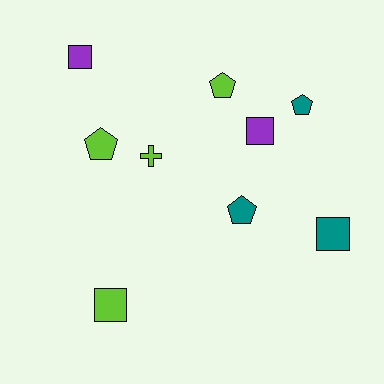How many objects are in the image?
There are 9 objects.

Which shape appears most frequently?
Pentagon, with 4 objects.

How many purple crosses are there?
There are no purple crosses.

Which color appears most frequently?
Lime, with 4 objects.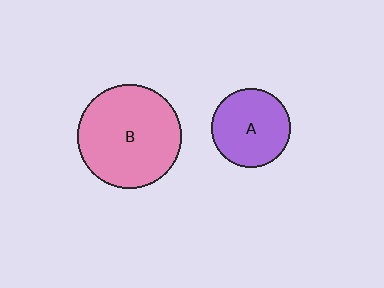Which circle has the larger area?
Circle B (pink).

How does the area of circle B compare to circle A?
Approximately 1.7 times.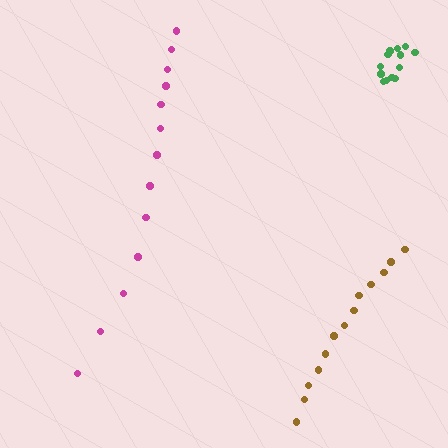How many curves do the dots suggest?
There are 3 distinct paths.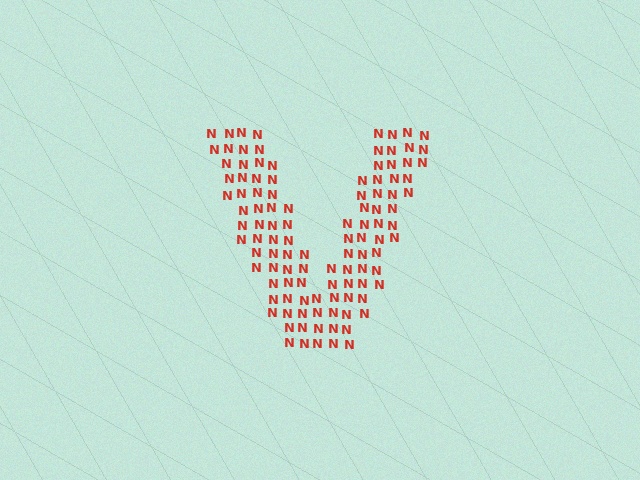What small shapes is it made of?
It is made of small letter N's.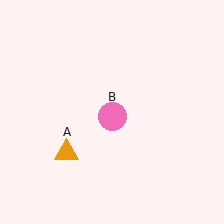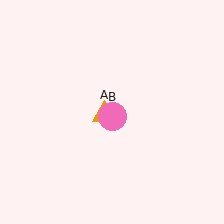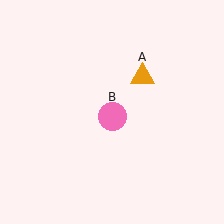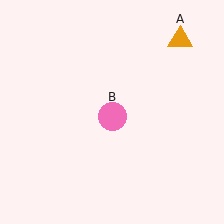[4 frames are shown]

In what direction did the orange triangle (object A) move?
The orange triangle (object A) moved up and to the right.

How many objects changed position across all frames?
1 object changed position: orange triangle (object A).